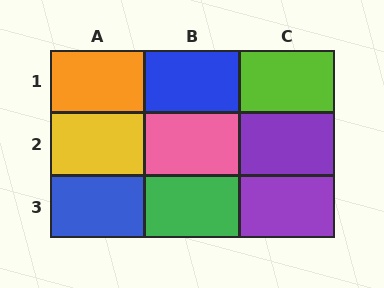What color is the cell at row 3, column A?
Blue.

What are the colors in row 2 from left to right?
Yellow, pink, purple.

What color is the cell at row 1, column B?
Blue.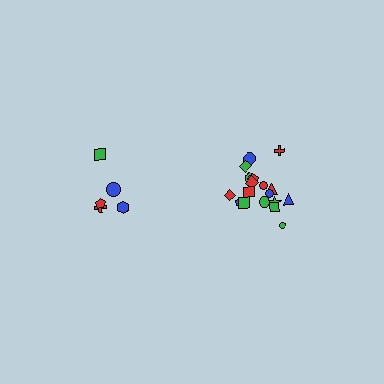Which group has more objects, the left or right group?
The right group.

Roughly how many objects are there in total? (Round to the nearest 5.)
Roughly 25 objects in total.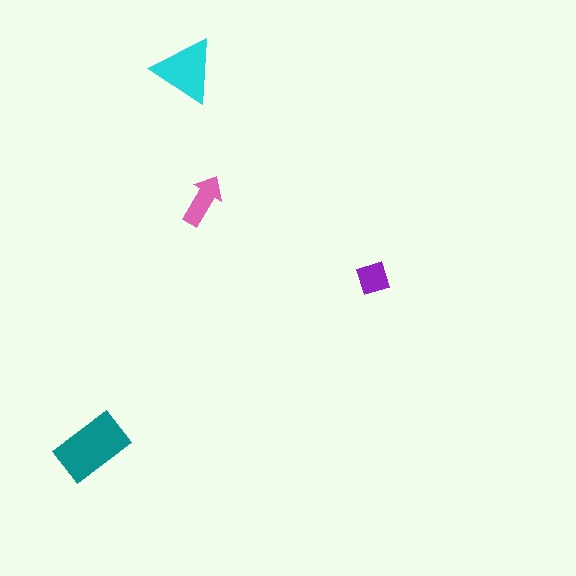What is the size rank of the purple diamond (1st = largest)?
4th.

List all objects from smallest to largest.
The purple diamond, the pink arrow, the cyan triangle, the teal rectangle.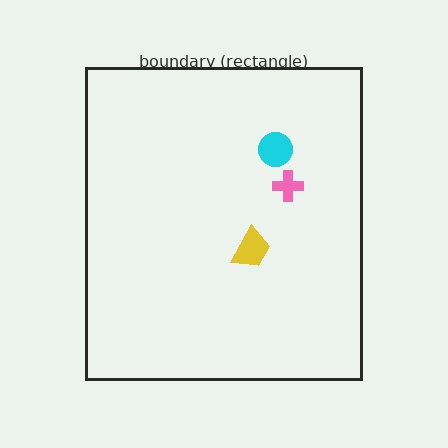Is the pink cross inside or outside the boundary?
Inside.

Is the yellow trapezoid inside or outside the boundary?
Inside.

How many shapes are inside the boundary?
3 inside, 0 outside.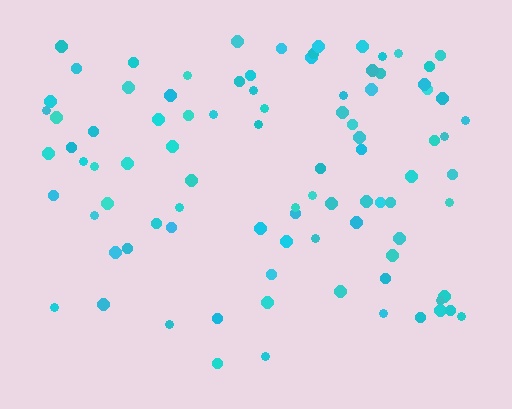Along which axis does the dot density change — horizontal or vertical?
Vertical.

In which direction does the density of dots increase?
From bottom to top, with the top side densest.